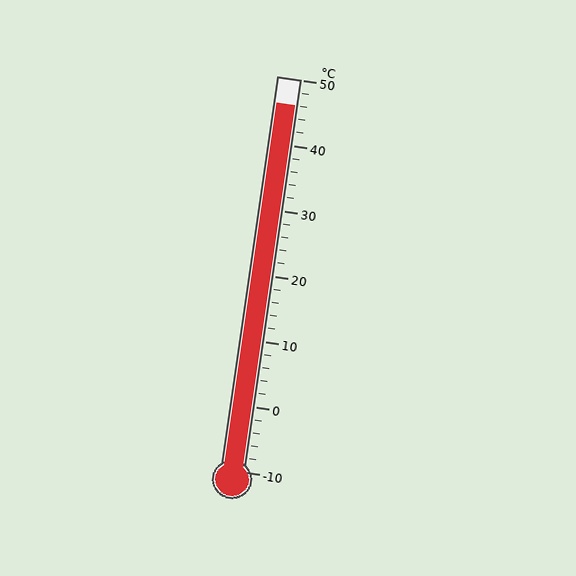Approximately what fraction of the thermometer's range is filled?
The thermometer is filled to approximately 95% of its range.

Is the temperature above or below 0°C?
The temperature is above 0°C.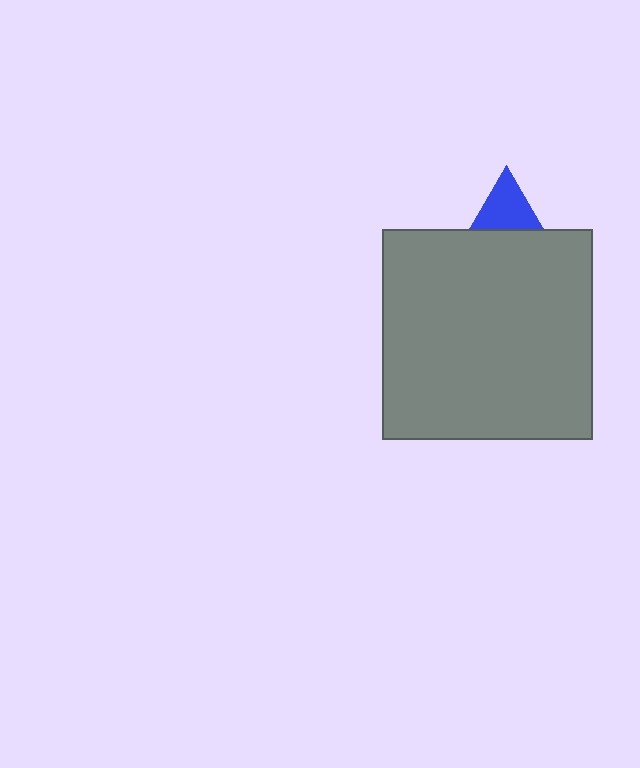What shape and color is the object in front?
The object in front is a gray square.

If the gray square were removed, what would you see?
You would see the complete blue triangle.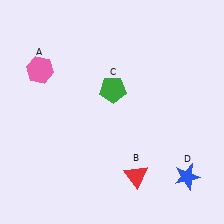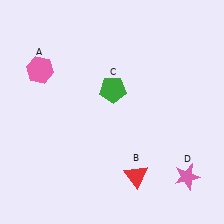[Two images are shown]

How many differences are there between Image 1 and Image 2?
There is 1 difference between the two images.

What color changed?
The star (D) changed from blue in Image 1 to pink in Image 2.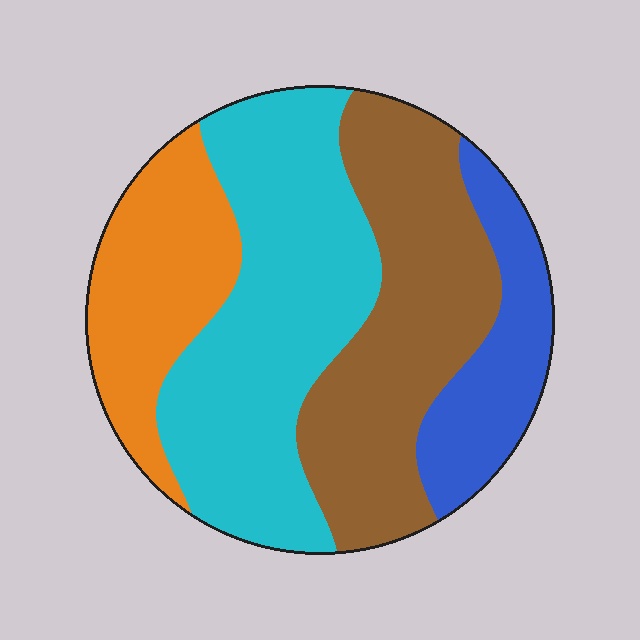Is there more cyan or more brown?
Cyan.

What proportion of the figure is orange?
Orange covers 19% of the figure.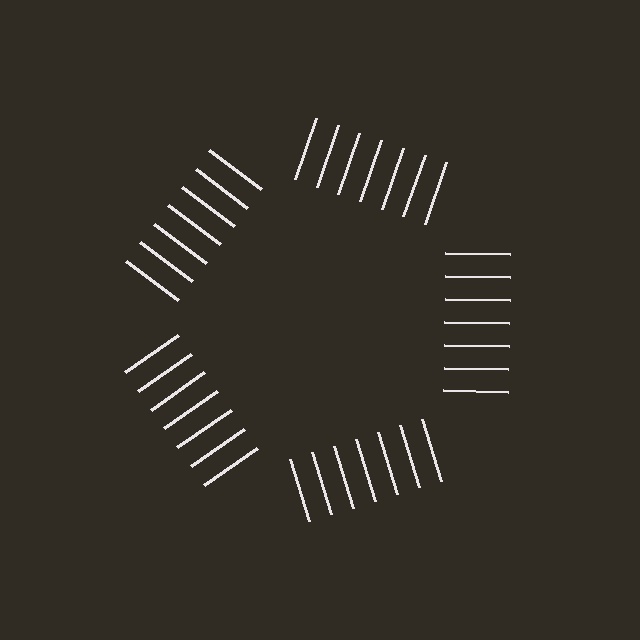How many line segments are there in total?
35 — 7 along each of the 5 edges.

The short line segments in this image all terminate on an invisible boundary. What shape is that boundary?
An illusory pentagon — the line segments terminate on its edges but no continuous stroke is drawn.